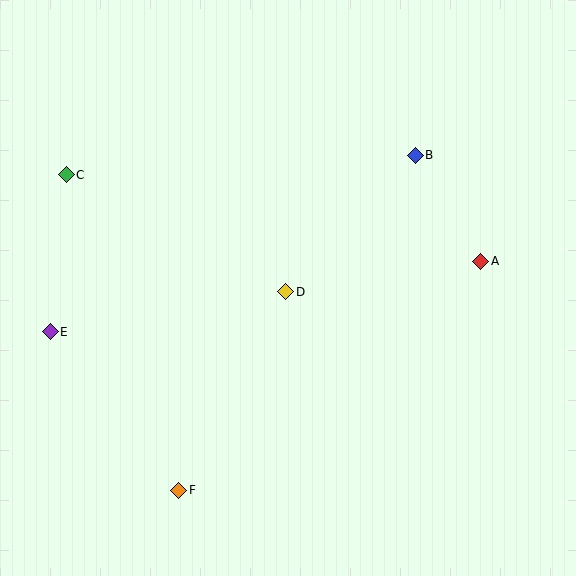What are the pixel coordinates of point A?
Point A is at (481, 261).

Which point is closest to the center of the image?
Point D at (286, 292) is closest to the center.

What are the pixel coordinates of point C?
Point C is at (66, 175).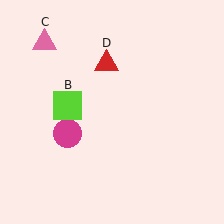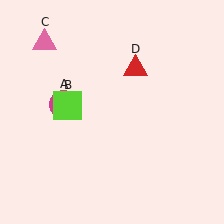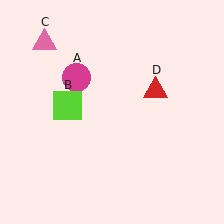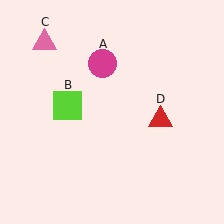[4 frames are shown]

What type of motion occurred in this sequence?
The magenta circle (object A), red triangle (object D) rotated clockwise around the center of the scene.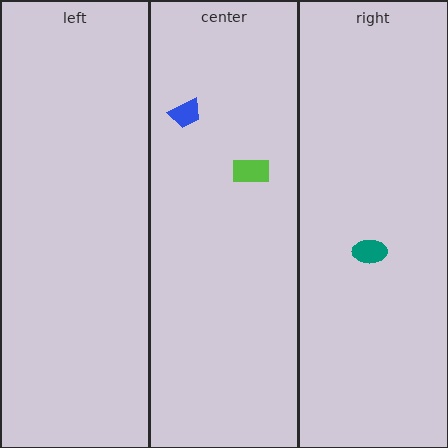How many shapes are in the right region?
1.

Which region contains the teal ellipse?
The right region.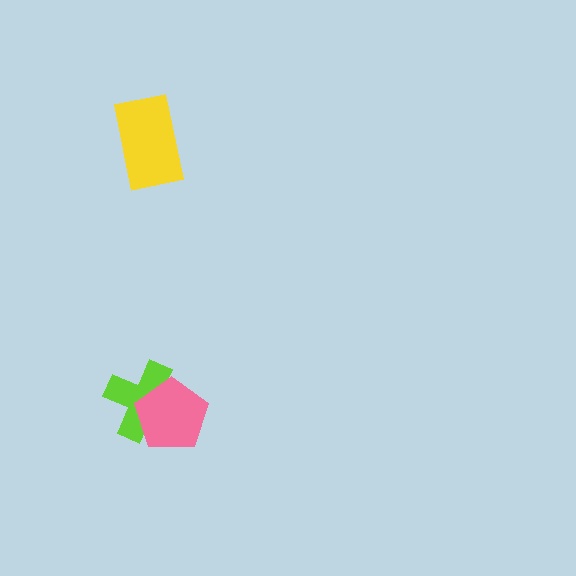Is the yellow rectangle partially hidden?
No, no other shape covers it.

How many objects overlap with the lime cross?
1 object overlaps with the lime cross.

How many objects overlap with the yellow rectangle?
0 objects overlap with the yellow rectangle.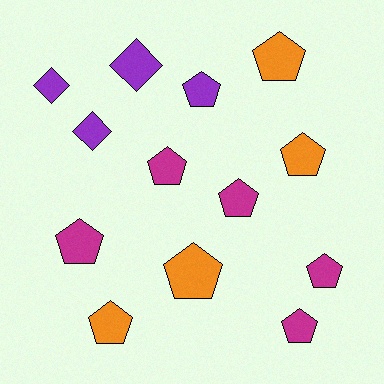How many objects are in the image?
There are 13 objects.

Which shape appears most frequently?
Pentagon, with 10 objects.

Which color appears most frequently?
Magenta, with 5 objects.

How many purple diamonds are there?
There are 3 purple diamonds.